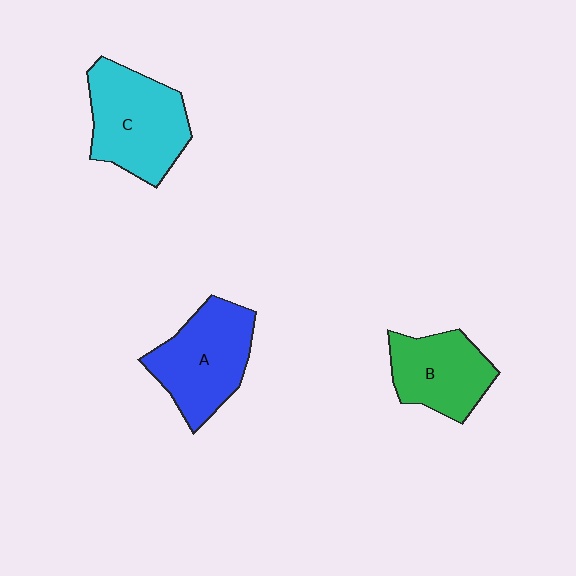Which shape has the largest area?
Shape C (cyan).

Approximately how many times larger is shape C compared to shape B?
Approximately 1.3 times.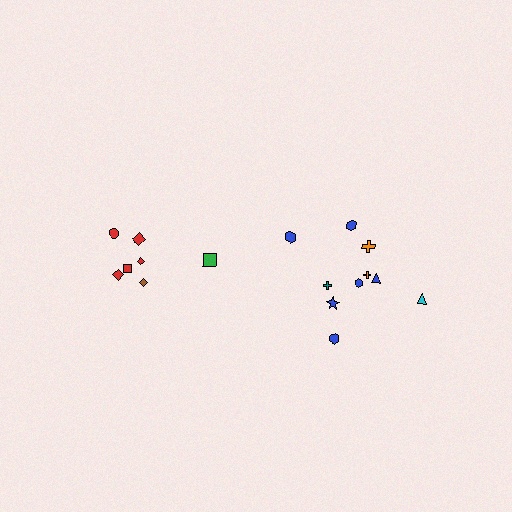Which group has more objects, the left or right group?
The right group.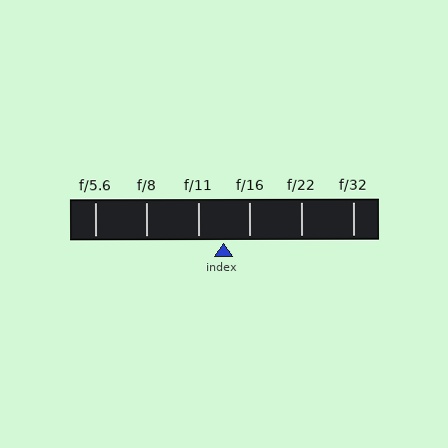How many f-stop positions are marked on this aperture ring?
There are 6 f-stop positions marked.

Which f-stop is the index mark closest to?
The index mark is closest to f/11.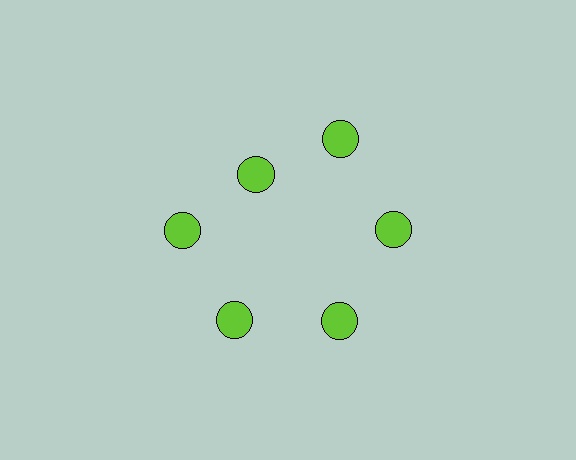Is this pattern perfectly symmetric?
No. The 6 lime circles are arranged in a ring, but one element near the 11 o'clock position is pulled inward toward the center, breaking the 6-fold rotational symmetry.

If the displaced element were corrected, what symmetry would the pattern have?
It would have 6-fold rotational symmetry — the pattern would map onto itself every 60 degrees.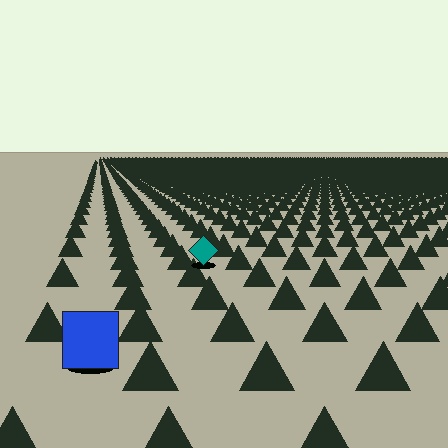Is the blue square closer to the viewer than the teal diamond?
Yes. The blue square is closer — you can tell from the texture gradient: the ground texture is coarser near it.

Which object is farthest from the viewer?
The teal diamond is farthest from the viewer. It appears smaller and the ground texture around it is denser.